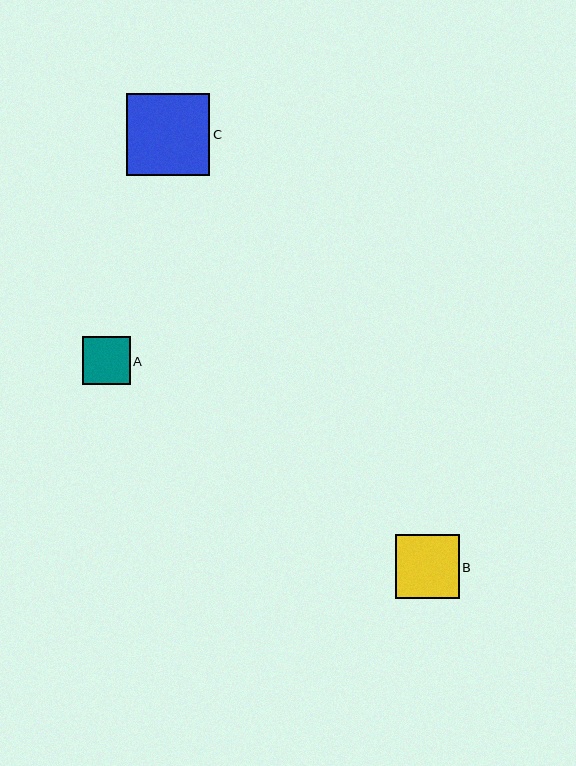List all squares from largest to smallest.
From largest to smallest: C, B, A.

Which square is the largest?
Square C is the largest with a size of approximately 83 pixels.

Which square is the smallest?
Square A is the smallest with a size of approximately 48 pixels.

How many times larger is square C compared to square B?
Square C is approximately 1.3 times the size of square B.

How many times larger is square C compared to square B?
Square C is approximately 1.3 times the size of square B.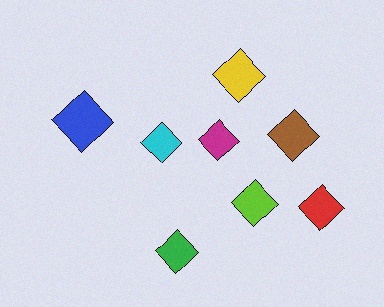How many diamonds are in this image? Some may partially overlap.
There are 8 diamonds.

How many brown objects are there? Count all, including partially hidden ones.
There is 1 brown object.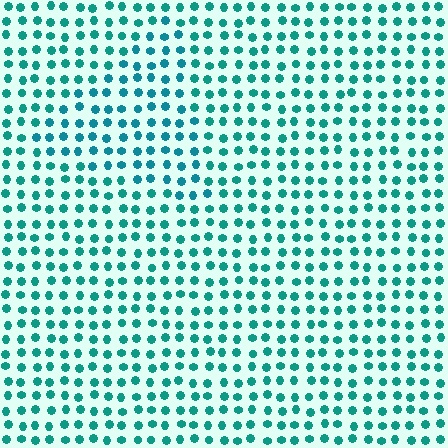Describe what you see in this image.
The image is filled with small teal elements in a uniform arrangement. A triangle-shaped region is visible where the elements are tinted to a slightly different hue, forming a subtle color boundary.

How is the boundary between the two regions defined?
The boundary is defined purely by a slight shift in hue (about 16 degrees). Spacing, size, and orientation are identical on both sides.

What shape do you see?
I see a triangle.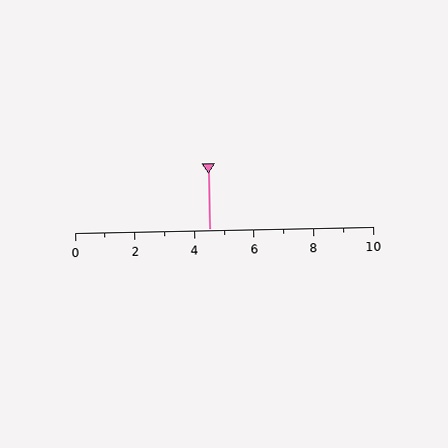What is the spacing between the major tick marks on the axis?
The major ticks are spaced 2 apart.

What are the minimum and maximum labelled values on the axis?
The axis runs from 0 to 10.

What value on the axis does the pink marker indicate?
The marker indicates approximately 4.5.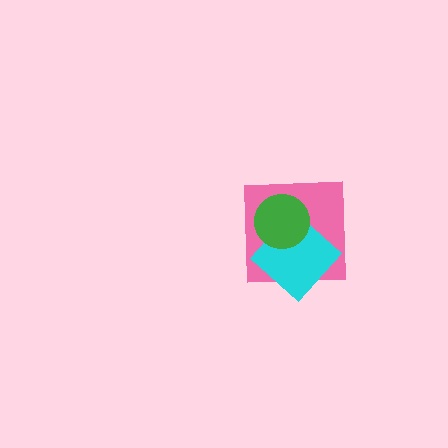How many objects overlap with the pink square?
2 objects overlap with the pink square.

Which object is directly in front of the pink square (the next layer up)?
The cyan diamond is directly in front of the pink square.